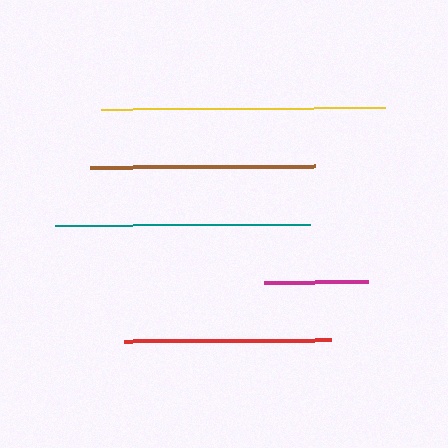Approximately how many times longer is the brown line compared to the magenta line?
The brown line is approximately 2.2 times the length of the magenta line.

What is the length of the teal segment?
The teal segment is approximately 255 pixels long.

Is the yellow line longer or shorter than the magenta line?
The yellow line is longer than the magenta line.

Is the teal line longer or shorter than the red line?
The teal line is longer than the red line.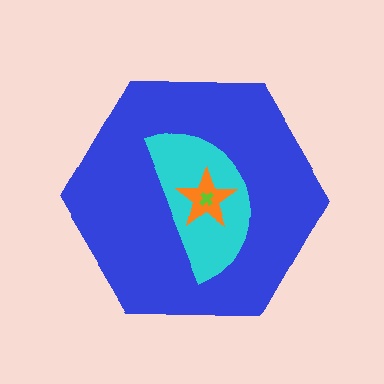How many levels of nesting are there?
4.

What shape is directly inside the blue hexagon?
The cyan semicircle.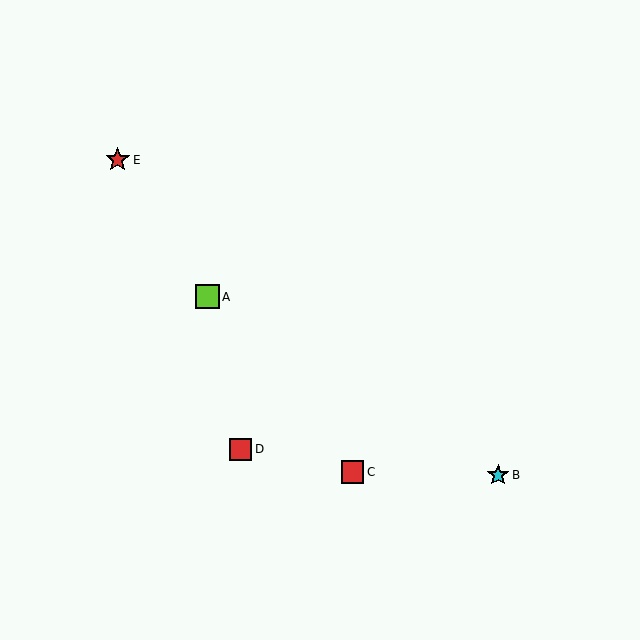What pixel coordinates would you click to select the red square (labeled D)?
Click at (241, 449) to select the red square D.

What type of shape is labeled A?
Shape A is a lime square.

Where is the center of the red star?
The center of the red star is at (118, 160).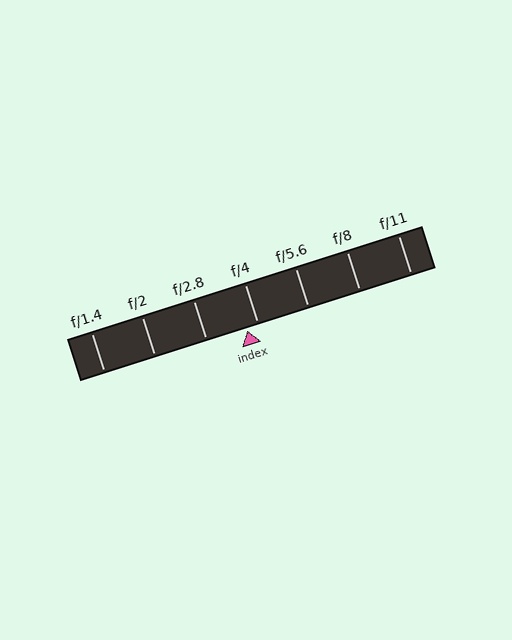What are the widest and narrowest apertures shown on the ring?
The widest aperture shown is f/1.4 and the narrowest is f/11.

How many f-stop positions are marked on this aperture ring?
There are 7 f-stop positions marked.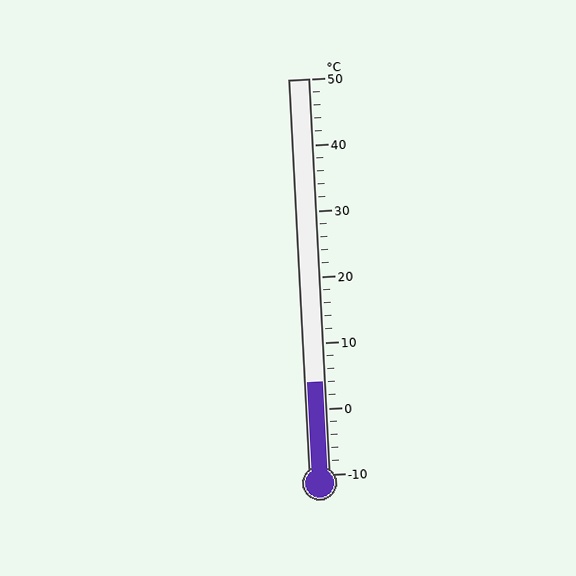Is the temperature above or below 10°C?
The temperature is below 10°C.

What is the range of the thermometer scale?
The thermometer scale ranges from -10°C to 50°C.